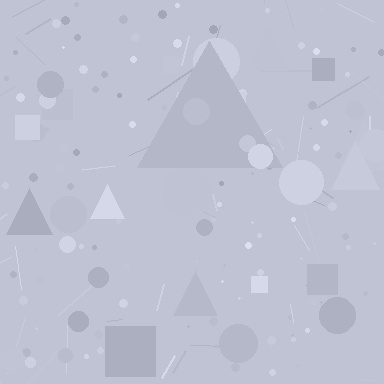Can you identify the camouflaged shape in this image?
The camouflaged shape is a triangle.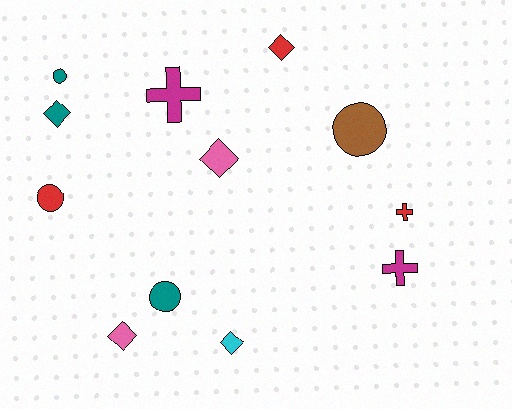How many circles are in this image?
There are 4 circles.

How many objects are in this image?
There are 12 objects.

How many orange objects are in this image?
There are no orange objects.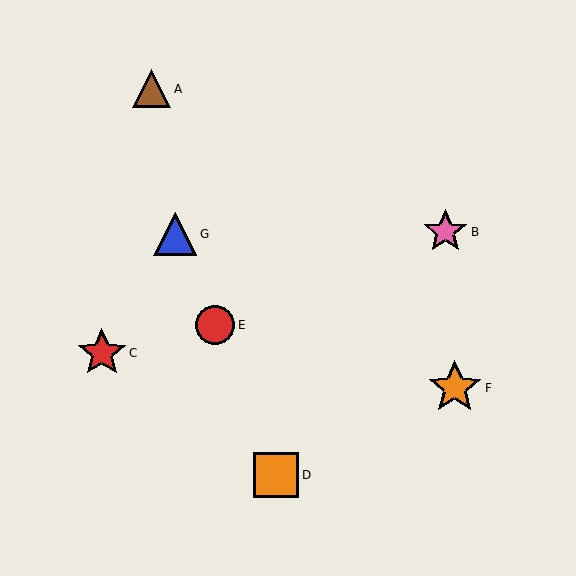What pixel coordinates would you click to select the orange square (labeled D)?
Click at (276, 475) to select the orange square D.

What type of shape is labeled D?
Shape D is an orange square.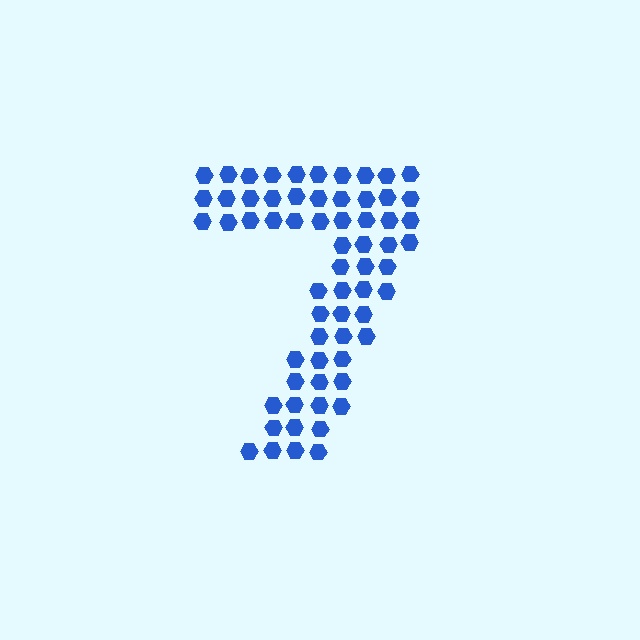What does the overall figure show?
The overall figure shows the digit 7.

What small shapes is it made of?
It is made of small hexagons.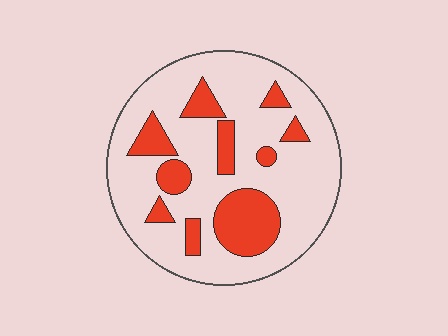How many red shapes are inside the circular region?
10.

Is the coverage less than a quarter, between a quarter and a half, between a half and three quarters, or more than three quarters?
Less than a quarter.